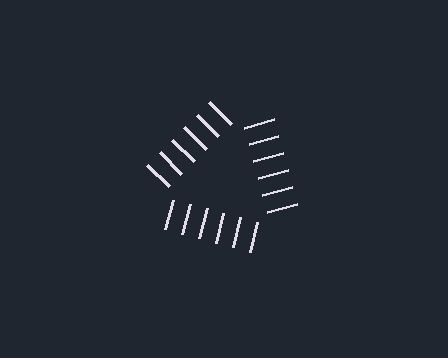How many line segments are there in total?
18 — 6 along each of the 3 edges.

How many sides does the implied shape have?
3 sides — the line-ends trace a triangle.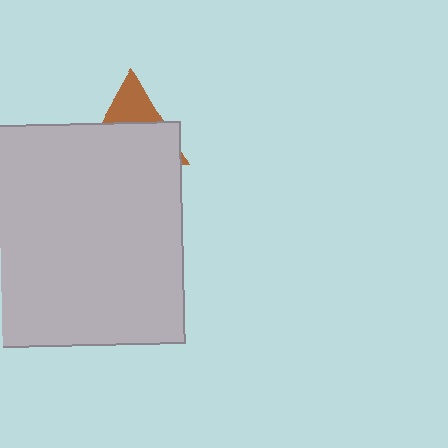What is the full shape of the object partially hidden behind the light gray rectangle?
The partially hidden object is a brown triangle.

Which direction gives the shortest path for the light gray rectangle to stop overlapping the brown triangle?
Moving down gives the shortest separation.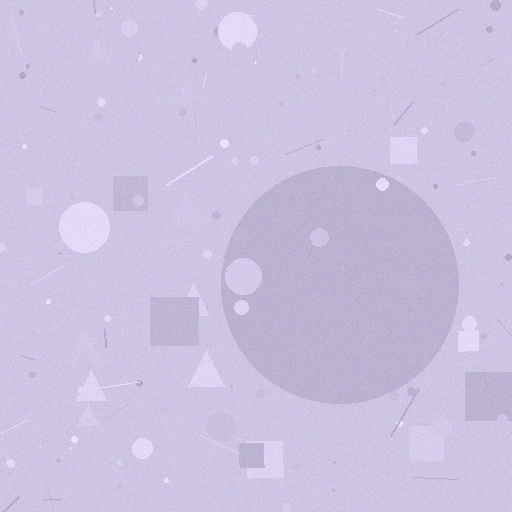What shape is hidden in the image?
A circle is hidden in the image.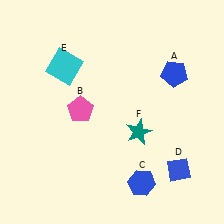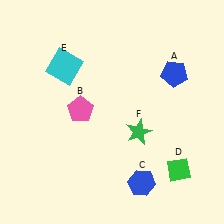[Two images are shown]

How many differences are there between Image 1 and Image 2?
There are 2 differences between the two images.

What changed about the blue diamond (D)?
In Image 1, D is blue. In Image 2, it changed to green.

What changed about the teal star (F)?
In Image 1, F is teal. In Image 2, it changed to green.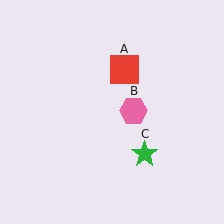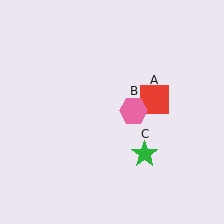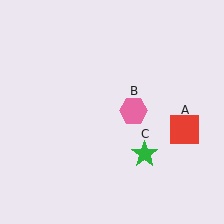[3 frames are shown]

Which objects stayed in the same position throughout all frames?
Pink hexagon (object B) and green star (object C) remained stationary.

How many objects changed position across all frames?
1 object changed position: red square (object A).